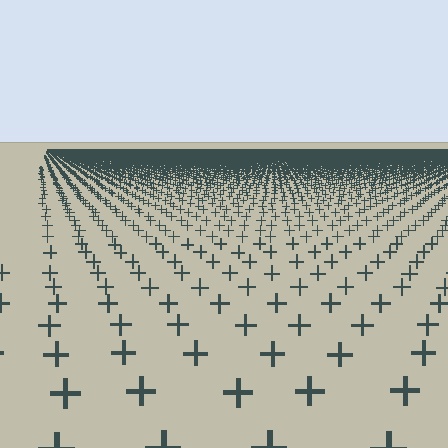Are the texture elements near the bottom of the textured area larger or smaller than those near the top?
Larger. Near the bottom, elements are closer to the viewer and appear at a bigger on-screen size.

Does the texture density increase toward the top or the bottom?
Density increases toward the top.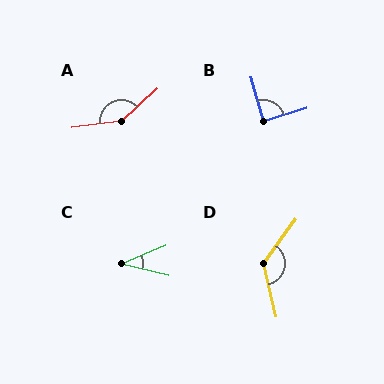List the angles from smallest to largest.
C (36°), B (89°), D (130°), A (145°).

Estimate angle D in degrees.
Approximately 130 degrees.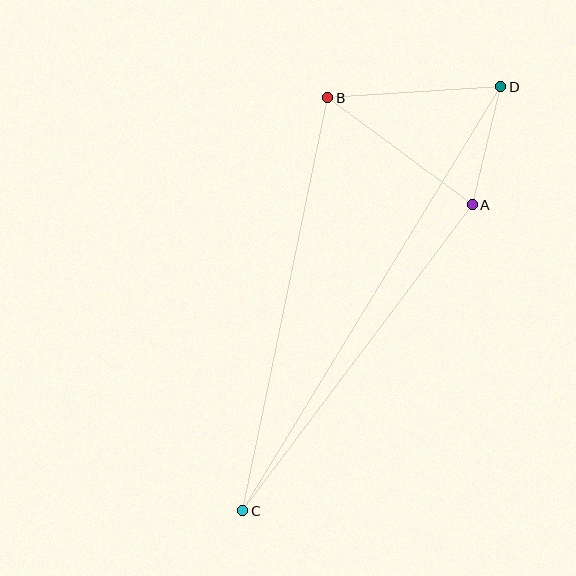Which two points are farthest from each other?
Points C and D are farthest from each other.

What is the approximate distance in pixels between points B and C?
The distance between B and C is approximately 422 pixels.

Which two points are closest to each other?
Points A and D are closest to each other.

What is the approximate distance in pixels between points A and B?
The distance between A and B is approximately 180 pixels.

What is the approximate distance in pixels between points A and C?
The distance between A and C is approximately 383 pixels.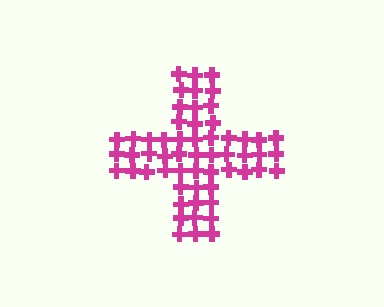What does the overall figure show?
The overall figure shows a cross.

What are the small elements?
The small elements are crosses.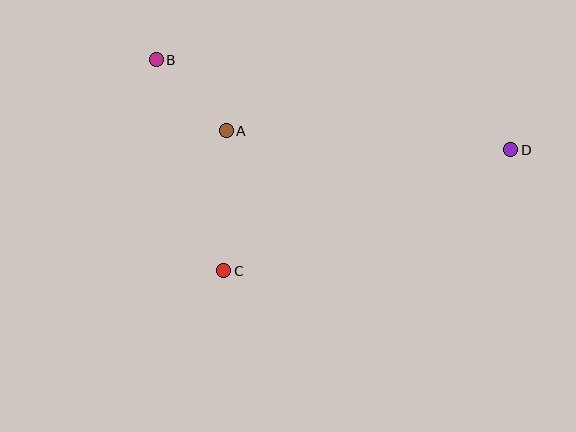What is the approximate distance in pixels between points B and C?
The distance between B and C is approximately 222 pixels.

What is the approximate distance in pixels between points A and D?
The distance between A and D is approximately 285 pixels.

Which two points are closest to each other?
Points A and B are closest to each other.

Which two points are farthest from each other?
Points B and D are farthest from each other.